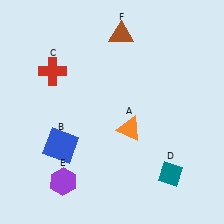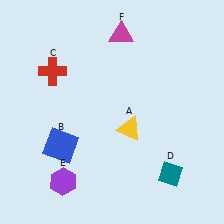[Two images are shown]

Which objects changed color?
A changed from orange to yellow. F changed from brown to magenta.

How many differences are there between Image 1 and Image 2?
There are 2 differences between the two images.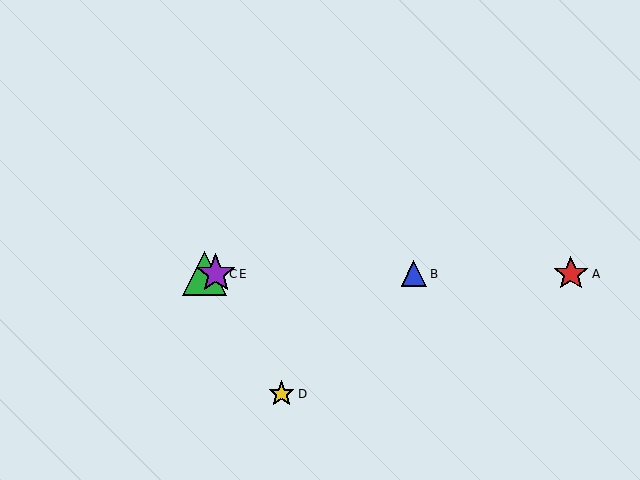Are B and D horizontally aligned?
No, B is at y≈274 and D is at y≈394.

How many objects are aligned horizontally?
4 objects (A, B, C, E) are aligned horizontally.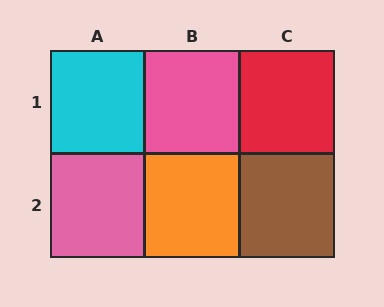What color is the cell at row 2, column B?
Orange.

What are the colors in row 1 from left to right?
Cyan, pink, red.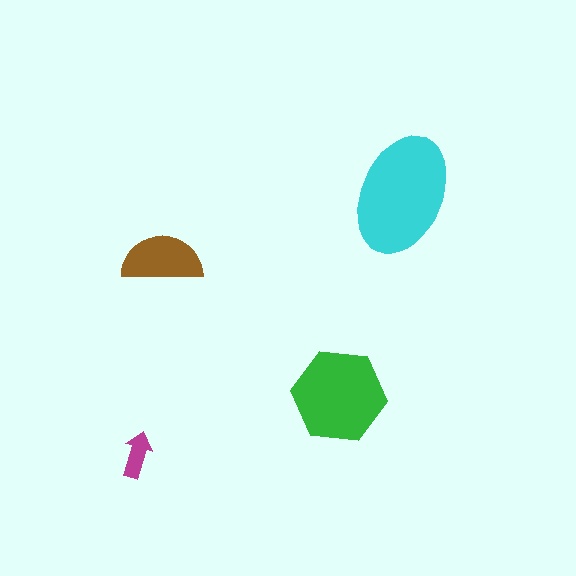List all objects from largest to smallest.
The cyan ellipse, the green hexagon, the brown semicircle, the magenta arrow.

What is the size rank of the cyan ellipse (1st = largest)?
1st.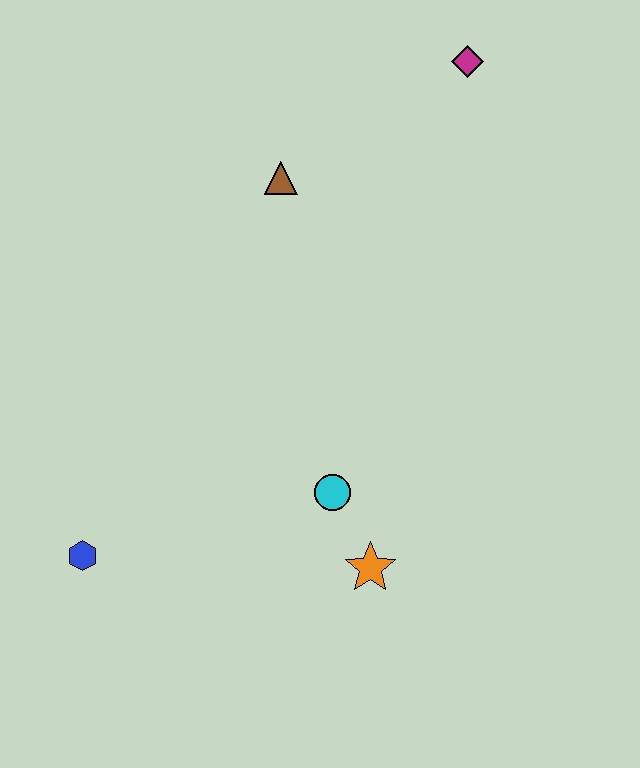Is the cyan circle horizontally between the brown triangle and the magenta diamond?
Yes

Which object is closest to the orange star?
The cyan circle is closest to the orange star.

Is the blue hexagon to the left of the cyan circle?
Yes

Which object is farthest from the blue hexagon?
The magenta diamond is farthest from the blue hexagon.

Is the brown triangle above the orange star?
Yes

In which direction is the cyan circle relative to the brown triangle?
The cyan circle is below the brown triangle.